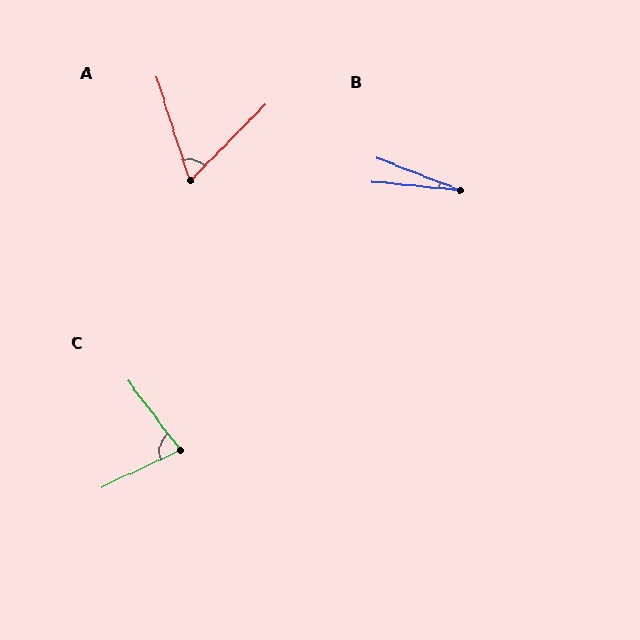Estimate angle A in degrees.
Approximately 62 degrees.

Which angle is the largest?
C, at approximately 78 degrees.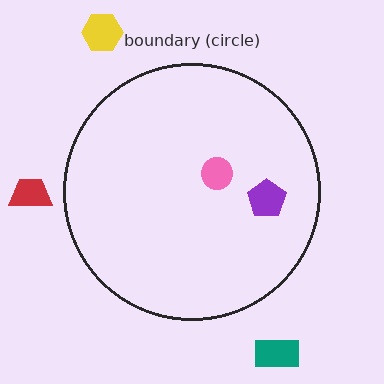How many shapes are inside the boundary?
2 inside, 3 outside.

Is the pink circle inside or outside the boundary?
Inside.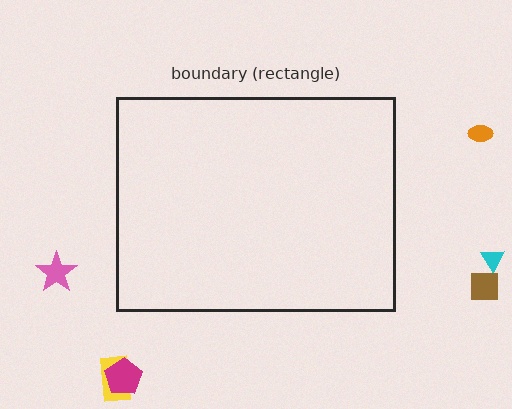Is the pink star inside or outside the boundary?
Outside.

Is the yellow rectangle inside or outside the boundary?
Outside.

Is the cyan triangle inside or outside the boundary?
Outside.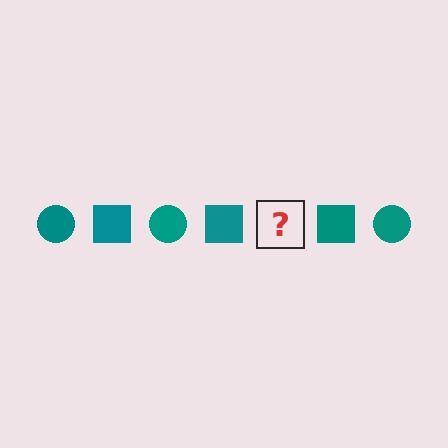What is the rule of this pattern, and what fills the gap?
The rule is that the pattern cycles through circle, square shapes in teal. The gap should be filled with a teal circle.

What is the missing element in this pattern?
The missing element is a teal circle.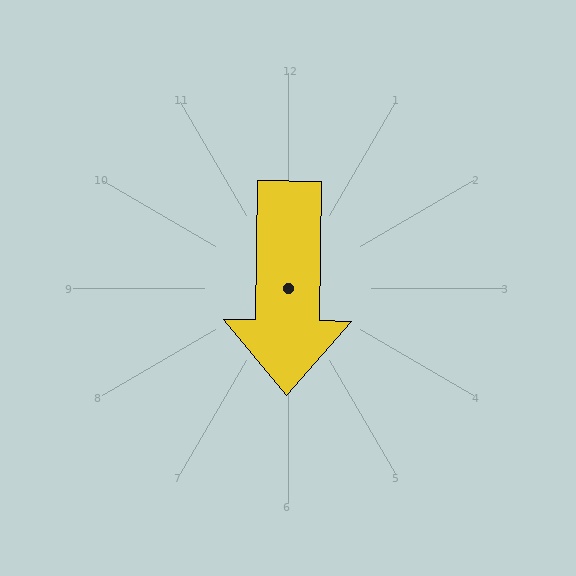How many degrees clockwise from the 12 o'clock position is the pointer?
Approximately 181 degrees.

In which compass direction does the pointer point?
South.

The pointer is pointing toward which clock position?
Roughly 6 o'clock.